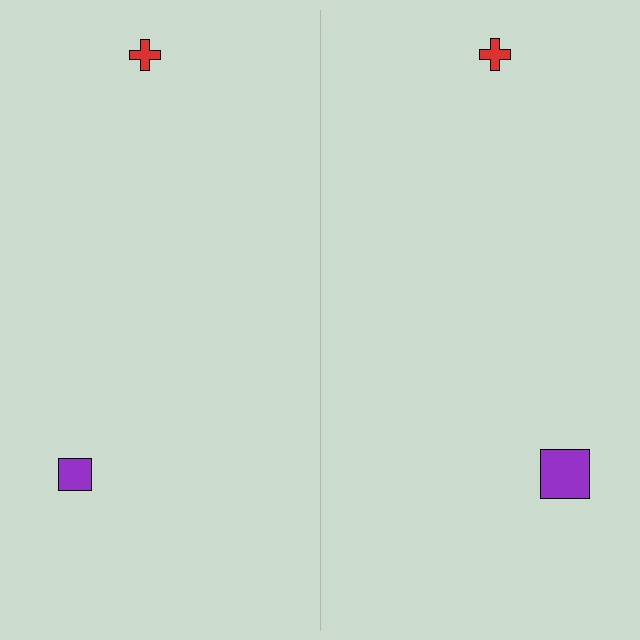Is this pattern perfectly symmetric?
No, the pattern is not perfectly symmetric. The purple square on the right side has a different size than its mirror counterpart.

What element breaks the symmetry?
The purple square on the right side has a different size than its mirror counterpart.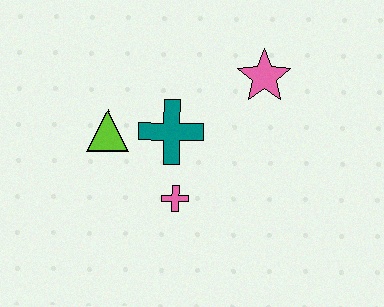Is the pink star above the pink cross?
Yes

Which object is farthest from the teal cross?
The pink star is farthest from the teal cross.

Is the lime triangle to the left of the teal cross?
Yes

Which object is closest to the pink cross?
The teal cross is closest to the pink cross.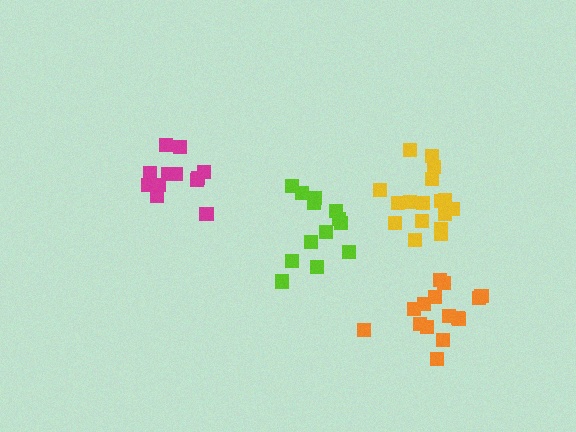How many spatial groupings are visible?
There are 4 spatial groupings.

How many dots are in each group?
Group 1: 17 dots, Group 2: 12 dots, Group 3: 13 dots, Group 4: 15 dots (57 total).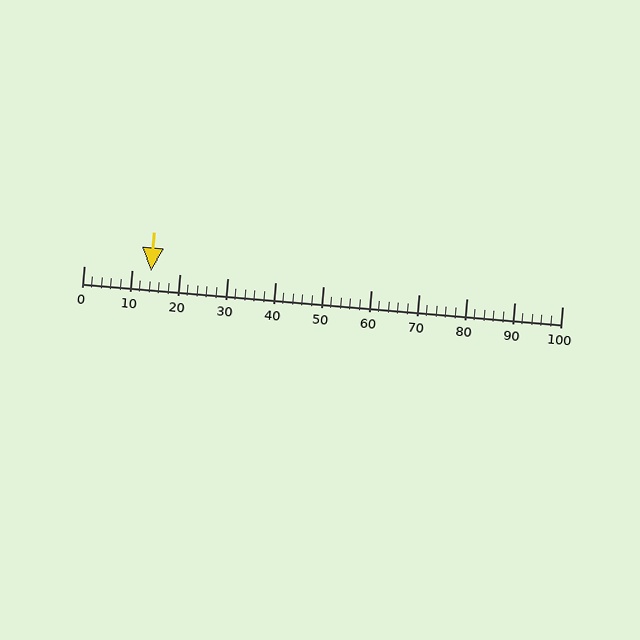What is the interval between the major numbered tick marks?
The major tick marks are spaced 10 units apart.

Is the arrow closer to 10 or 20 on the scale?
The arrow is closer to 10.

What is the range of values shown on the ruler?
The ruler shows values from 0 to 100.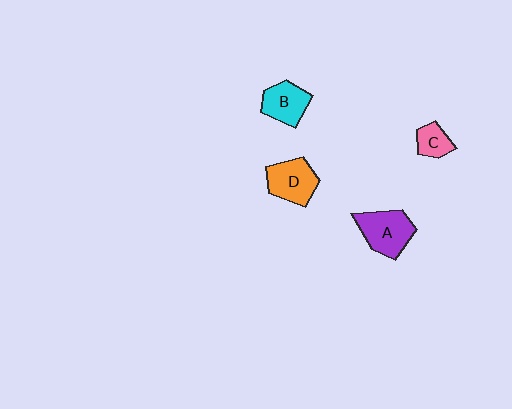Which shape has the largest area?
Shape A (purple).